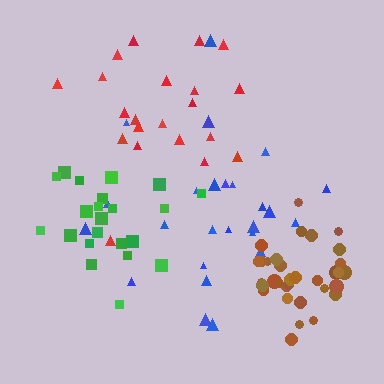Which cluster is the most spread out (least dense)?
Red.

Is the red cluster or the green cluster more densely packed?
Green.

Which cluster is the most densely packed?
Brown.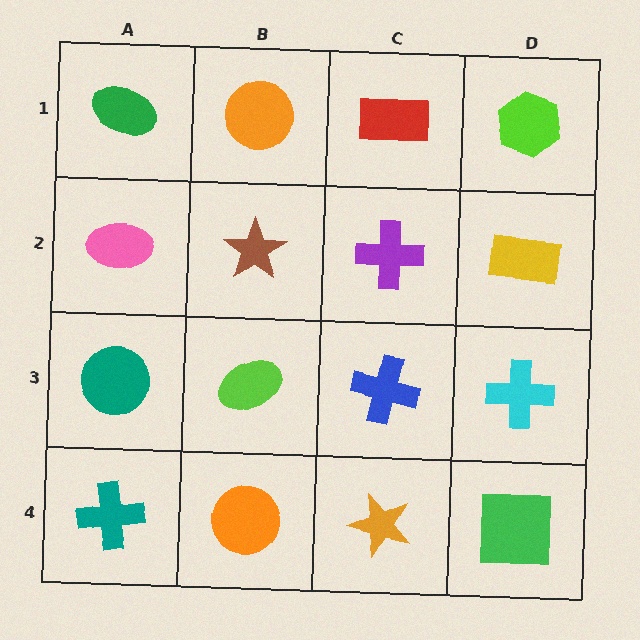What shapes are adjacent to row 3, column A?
A pink ellipse (row 2, column A), a teal cross (row 4, column A), a lime ellipse (row 3, column B).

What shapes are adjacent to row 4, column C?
A blue cross (row 3, column C), an orange circle (row 4, column B), a green square (row 4, column D).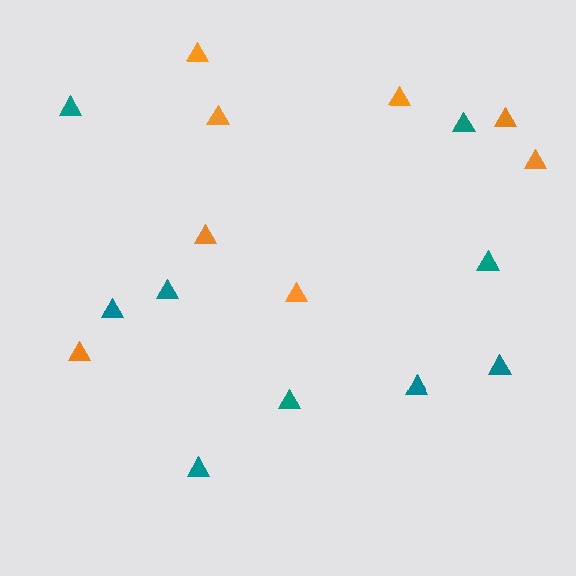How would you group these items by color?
There are 2 groups: one group of orange triangles (8) and one group of teal triangles (9).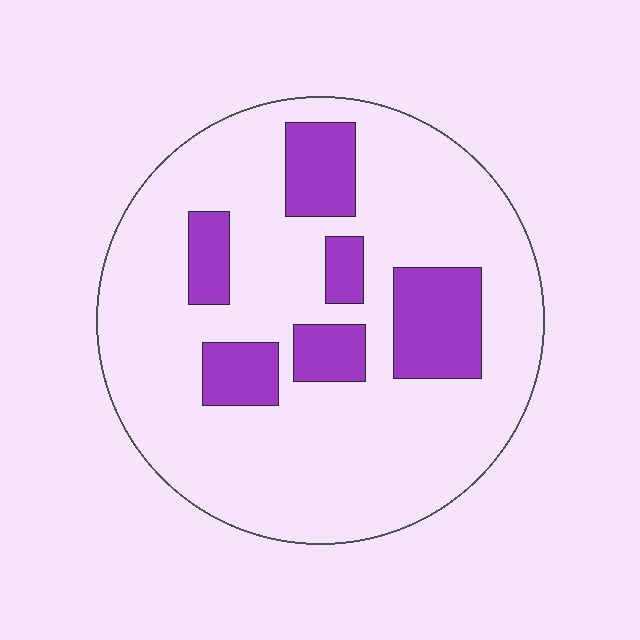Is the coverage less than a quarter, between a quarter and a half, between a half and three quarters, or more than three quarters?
Less than a quarter.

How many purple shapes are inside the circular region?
6.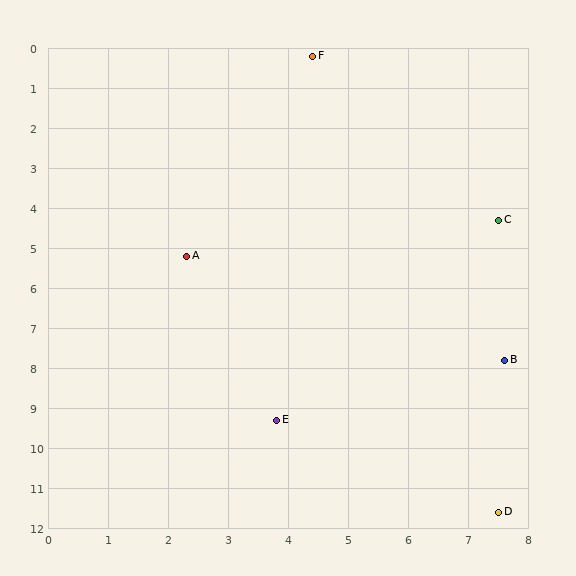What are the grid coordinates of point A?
Point A is at approximately (2.3, 5.2).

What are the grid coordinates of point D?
Point D is at approximately (7.5, 11.6).